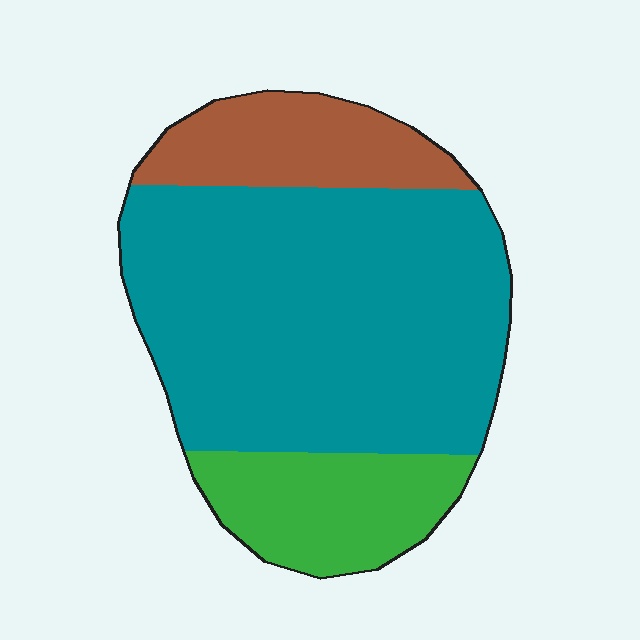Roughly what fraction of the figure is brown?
Brown covers about 15% of the figure.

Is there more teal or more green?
Teal.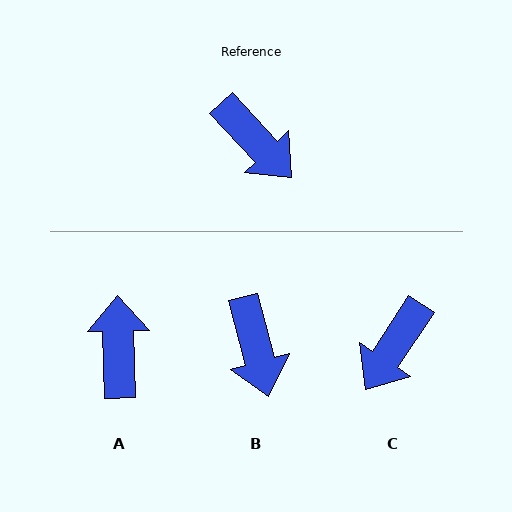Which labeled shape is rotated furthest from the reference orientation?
A, about 138 degrees away.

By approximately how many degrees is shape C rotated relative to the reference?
Approximately 77 degrees clockwise.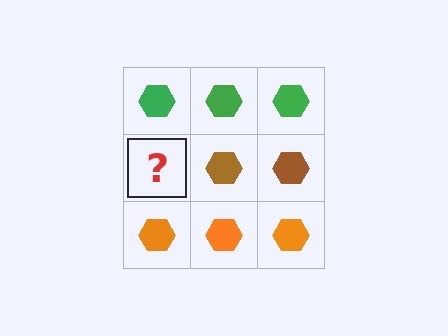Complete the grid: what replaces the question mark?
The question mark should be replaced with a brown hexagon.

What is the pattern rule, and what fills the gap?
The rule is that each row has a consistent color. The gap should be filled with a brown hexagon.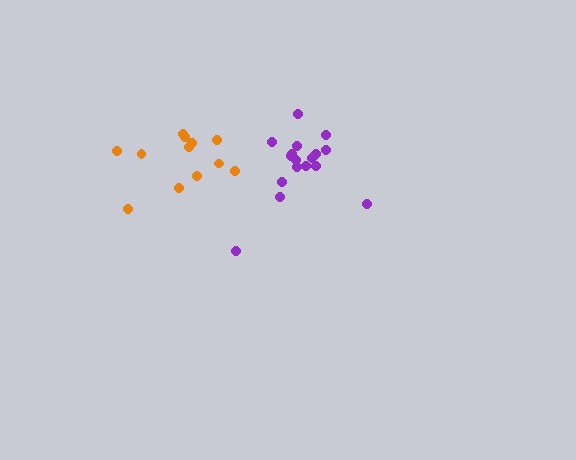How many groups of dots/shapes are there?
There are 2 groups.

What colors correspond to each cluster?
The clusters are colored: orange, purple.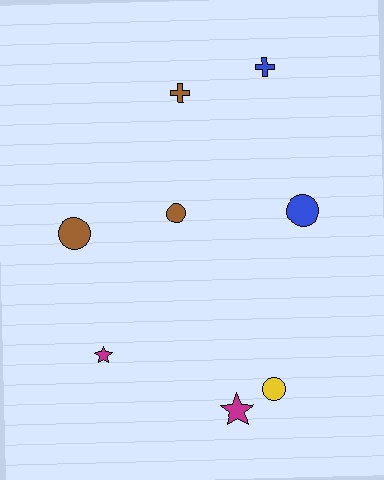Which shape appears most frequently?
Circle, with 4 objects.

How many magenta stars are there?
There are 2 magenta stars.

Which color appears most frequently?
Brown, with 3 objects.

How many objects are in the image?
There are 8 objects.